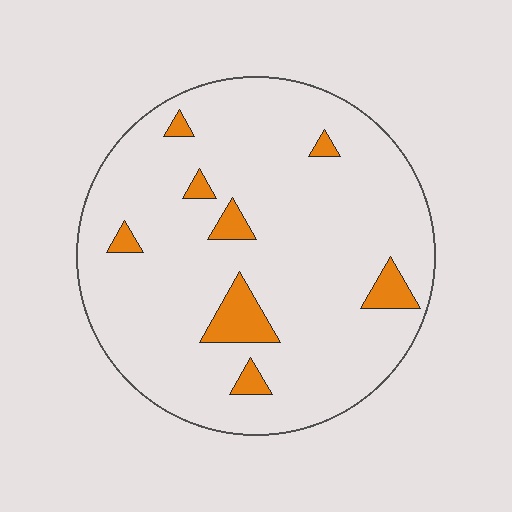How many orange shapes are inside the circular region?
8.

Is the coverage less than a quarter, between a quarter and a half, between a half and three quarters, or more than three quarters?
Less than a quarter.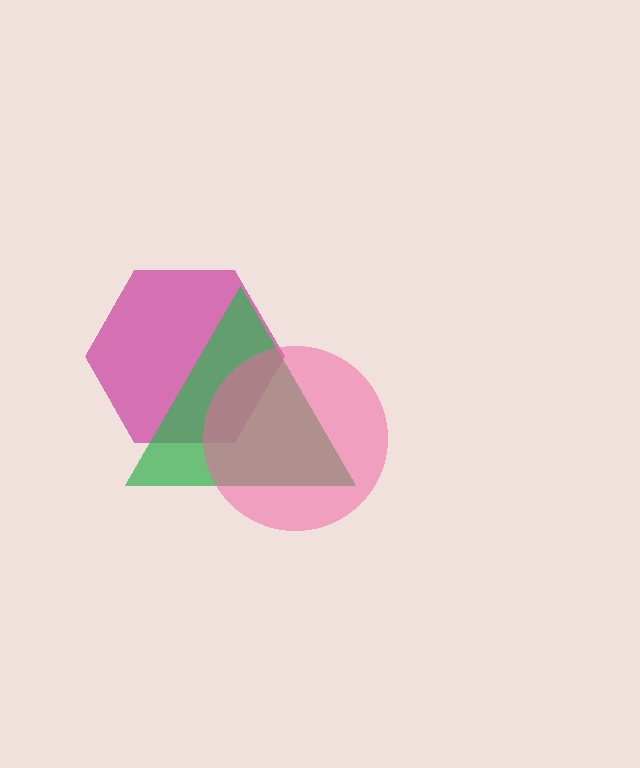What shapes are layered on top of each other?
The layered shapes are: a magenta hexagon, a green triangle, a pink circle.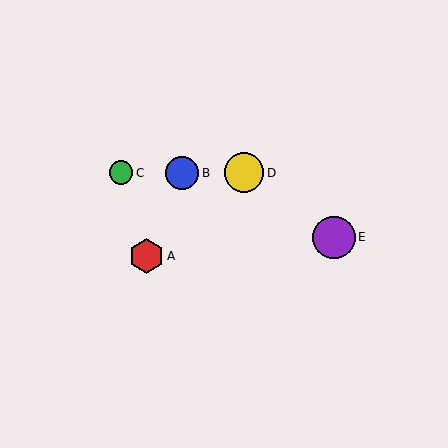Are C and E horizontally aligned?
No, C is at y≈173 and E is at y≈237.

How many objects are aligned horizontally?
3 objects (B, C, D) are aligned horizontally.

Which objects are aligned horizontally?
Objects B, C, D are aligned horizontally.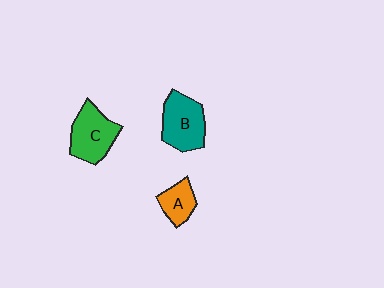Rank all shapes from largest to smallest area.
From largest to smallest: B (teal), C (green), A (orange).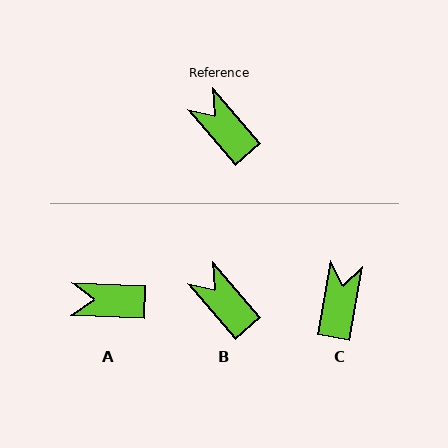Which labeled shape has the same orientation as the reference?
B.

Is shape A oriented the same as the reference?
No, it is off by about 47 degrees.